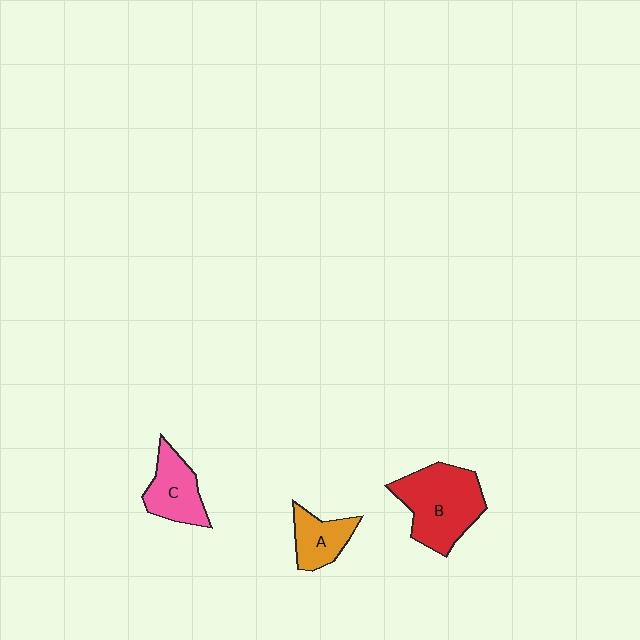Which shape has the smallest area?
Shape A (orange).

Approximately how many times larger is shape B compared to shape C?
Approximately 1.7 times.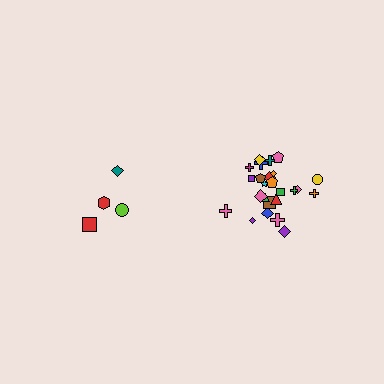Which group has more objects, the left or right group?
The right group.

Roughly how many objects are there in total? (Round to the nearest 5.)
Roughly 30 objects in total.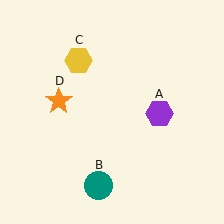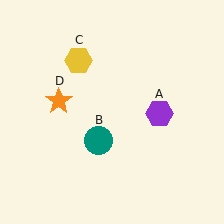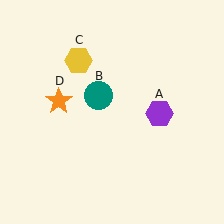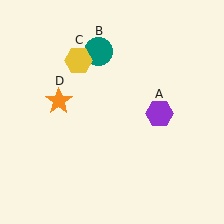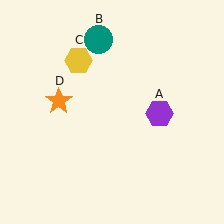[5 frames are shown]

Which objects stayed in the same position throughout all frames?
Purple hexagon (object A) and yellow hexagon (object C) and orange star (object D) remained stationary.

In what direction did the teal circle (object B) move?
The teal circle (object B) moved up.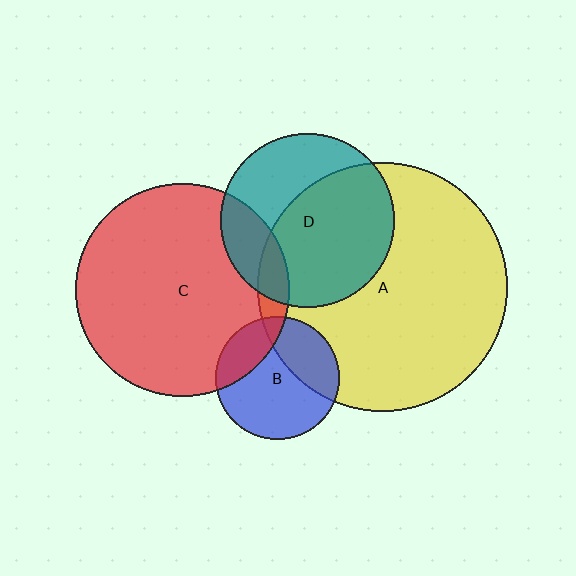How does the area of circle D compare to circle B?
Approximately 2.0 times.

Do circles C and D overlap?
Yes.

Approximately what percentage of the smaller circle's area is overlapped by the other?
Approximately 20%.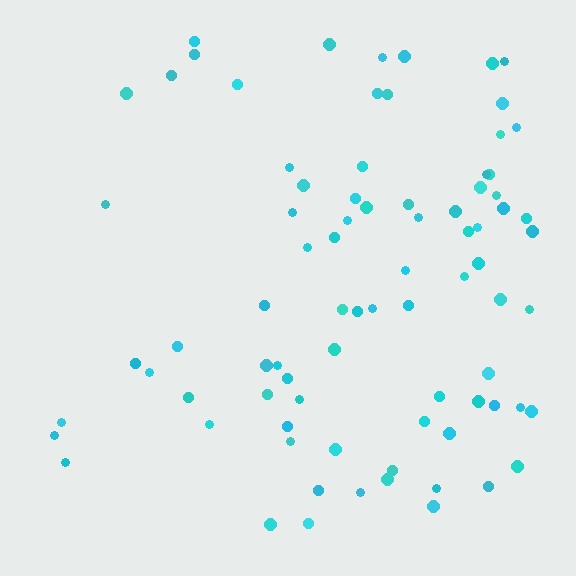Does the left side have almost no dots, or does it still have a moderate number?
Still a moderate number, just noticeably fewer than the right.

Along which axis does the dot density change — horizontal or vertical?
Horizontal.